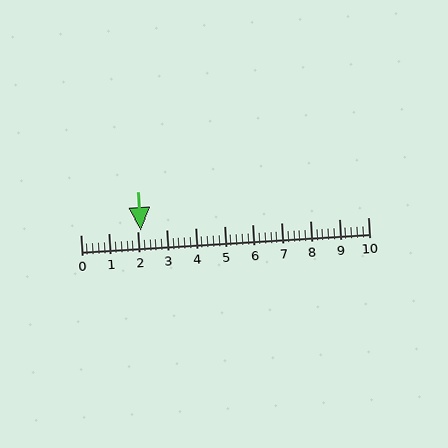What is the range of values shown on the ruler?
The ruler shows values from 0 to 10.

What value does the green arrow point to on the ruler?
The green arrow points to approximately 2.1.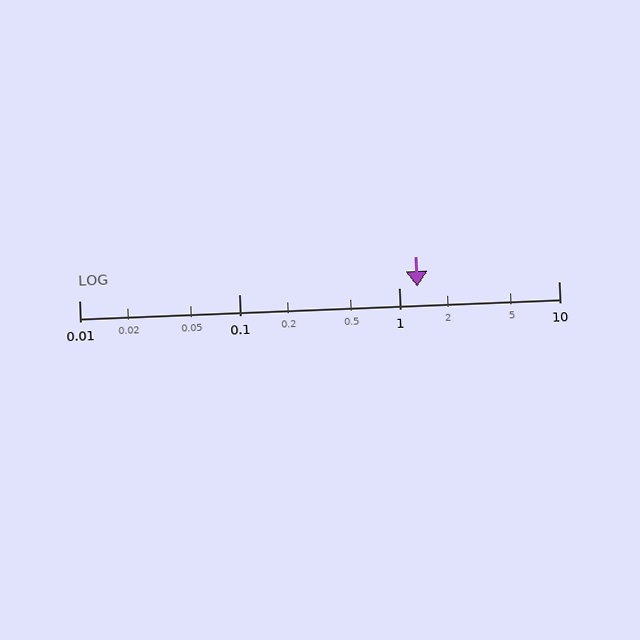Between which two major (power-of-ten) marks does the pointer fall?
The pointer is between 1 and 10.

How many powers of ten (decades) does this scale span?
The scale spans 3 decades, from 0.01 to 10.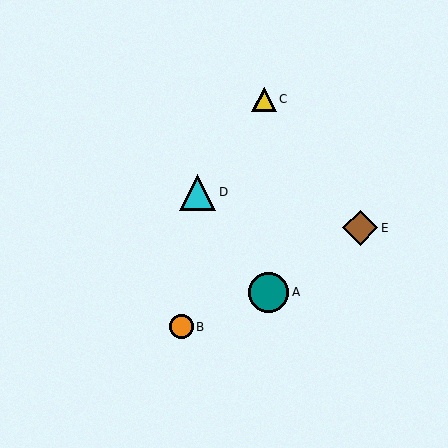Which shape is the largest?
The teal circle (labeled A) is the largest.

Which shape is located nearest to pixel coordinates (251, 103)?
The yellow triangle (labeled C) at (264, 99) is nearest to that location.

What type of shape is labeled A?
Shape A is a teal circle.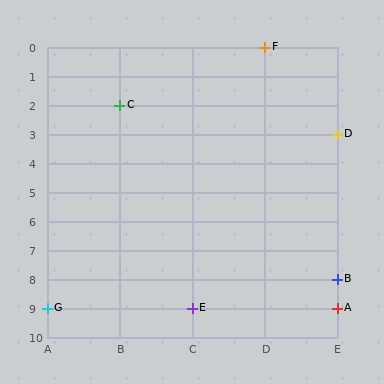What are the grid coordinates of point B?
Point B is at grid coordinates (E, 8).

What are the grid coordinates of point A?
Point A is at grid coordinates (E, 9).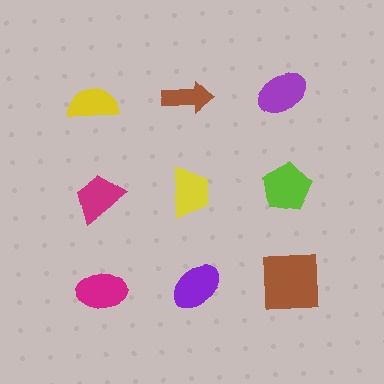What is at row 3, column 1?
A magenta ellipse.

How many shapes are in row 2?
3 shapes.